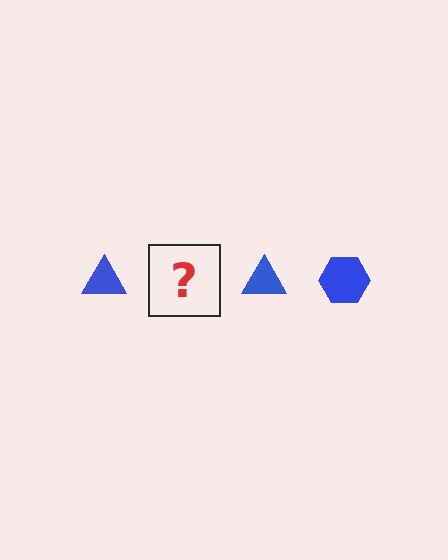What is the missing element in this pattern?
The missing element is a blue hexagon.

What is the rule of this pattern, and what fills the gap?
The rule is that the pattern cycles through triangle, hexagon shapes in blue. The gap should be filled with a blue hexagon.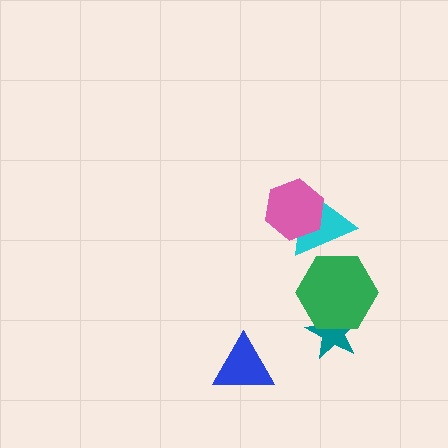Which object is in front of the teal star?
The green hexagon is in front of the teal star.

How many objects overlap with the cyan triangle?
2 objects overlap with the cyan triangle.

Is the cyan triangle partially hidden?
Yes, it is partially covered by another shape.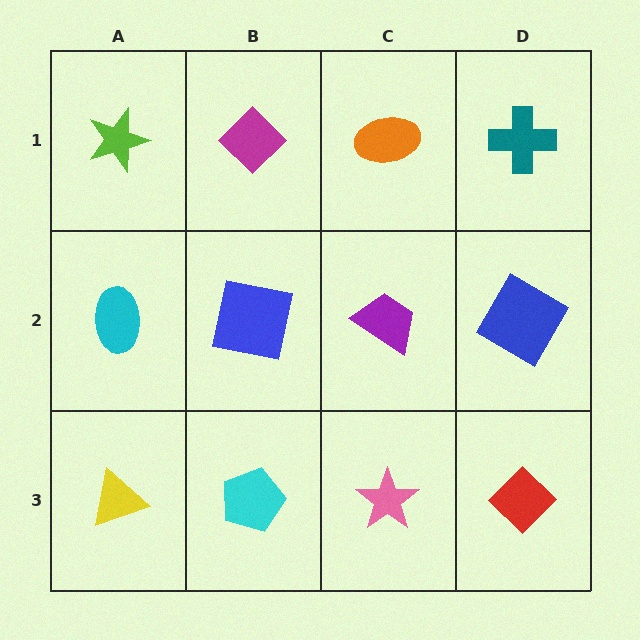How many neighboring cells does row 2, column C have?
4.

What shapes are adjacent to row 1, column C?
A purple trapezoid (row 2, column C), a magenta diamond (row 1, column B), a teal cross (row 1, column D).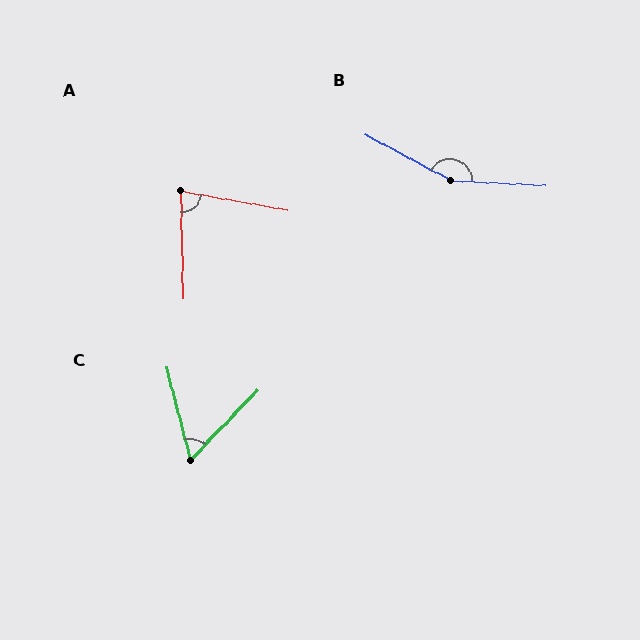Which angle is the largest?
B, at approximately 155 degrees.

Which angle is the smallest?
C, at approximately 58 degrees.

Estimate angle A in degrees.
Approximately 78 degrees.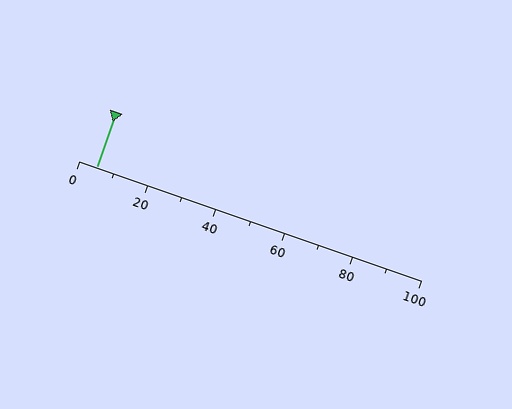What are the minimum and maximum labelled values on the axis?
The axis runs from 0 to 100.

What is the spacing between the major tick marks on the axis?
The major ticks are spaced 20 apart.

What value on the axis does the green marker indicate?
The marker indicates approximately 5.